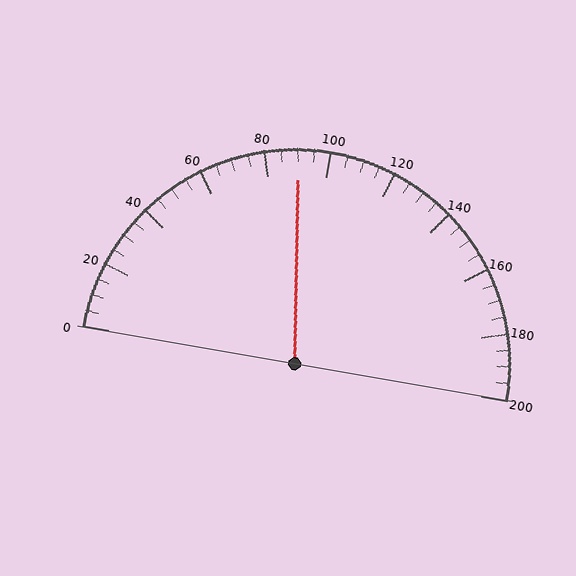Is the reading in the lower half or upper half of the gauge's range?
The reading is in the lower half of the range (0 to 200).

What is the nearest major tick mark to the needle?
The nearest major tick mark is 80.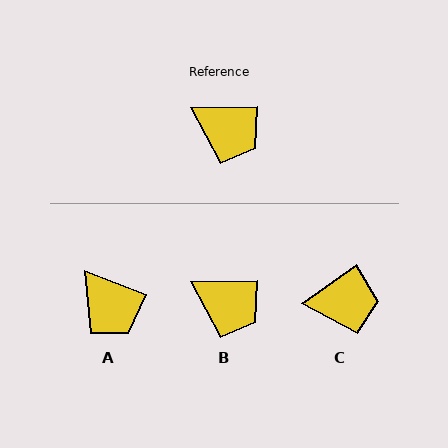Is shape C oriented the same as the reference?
No, it is off by about 35 degrees.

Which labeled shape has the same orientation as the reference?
B.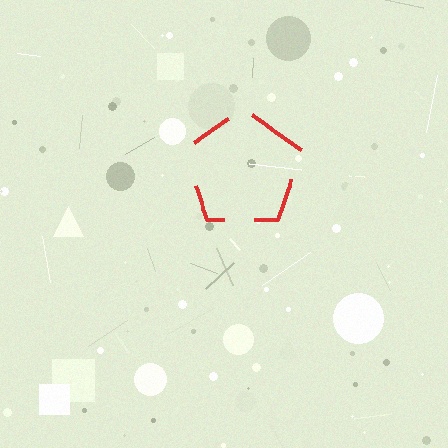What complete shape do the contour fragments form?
The contour fragments form a pentagon.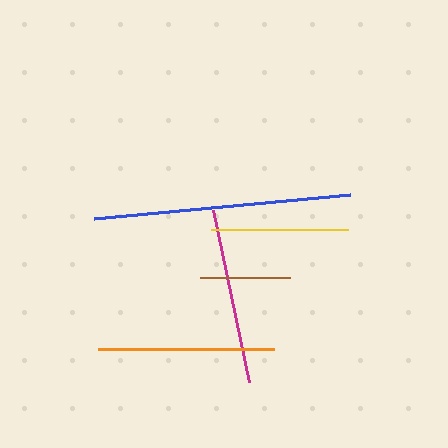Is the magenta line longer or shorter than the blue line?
The blue line is longer than the magenta line.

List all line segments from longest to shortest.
From longest to shortest: blue, orange, magenta, yellow, brown.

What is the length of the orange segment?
The orange segment is approximately 176 pixels long.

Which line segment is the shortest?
The brown line is the shortest at approximately 90 pixels.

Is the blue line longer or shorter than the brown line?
The blue line is longer than the brown line.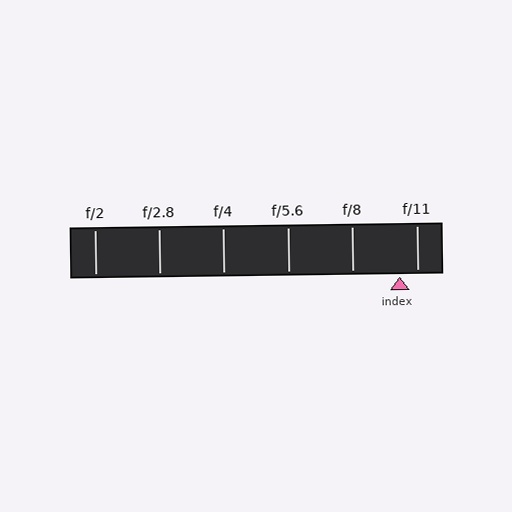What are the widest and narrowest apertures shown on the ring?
The widest aperture shown is f/2 and the narrowest is f/11.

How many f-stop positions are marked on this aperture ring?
There are 6 f-stop positions marked.